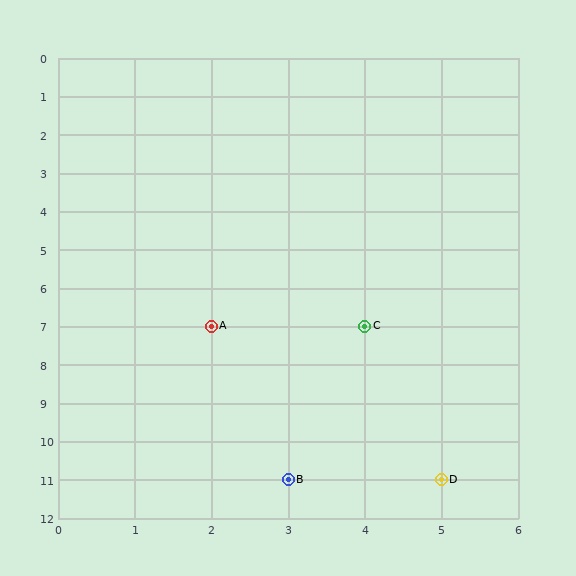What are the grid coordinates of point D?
Point D is at grid coordinates (5, 11).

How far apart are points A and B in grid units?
Points A and B are 1 column and 4 rows apart (about 4.1 grid units diagonally).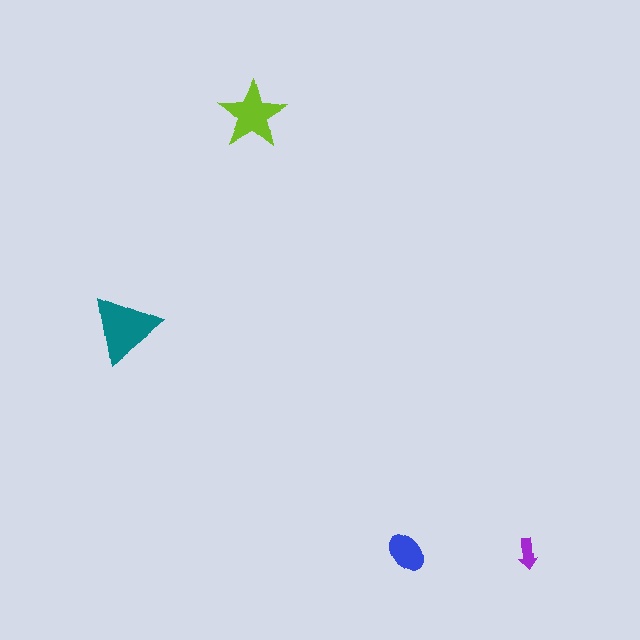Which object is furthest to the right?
The purple arrow is rightmost.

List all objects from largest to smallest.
The teal triangle, the lime star, the blue ellipse, the purple arrow.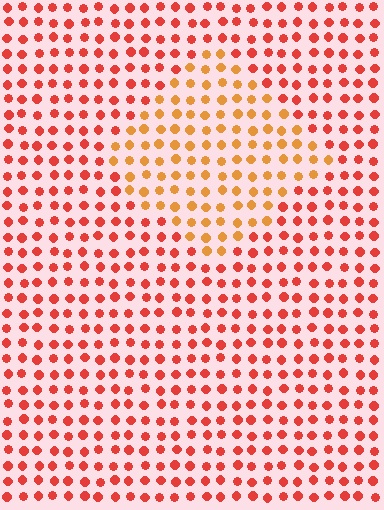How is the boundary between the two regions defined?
The boundary is defined purely by a slight shift in hue (about 31 degrees). Spacing, size, and orientation are identical on both sides.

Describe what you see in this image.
The image is filled with small red elements in a uniform arrangement. A diamond-shaped region is visible where the elements are tinted to a slightly different hue, forming a subtle color boundary.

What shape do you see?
I see a diamond.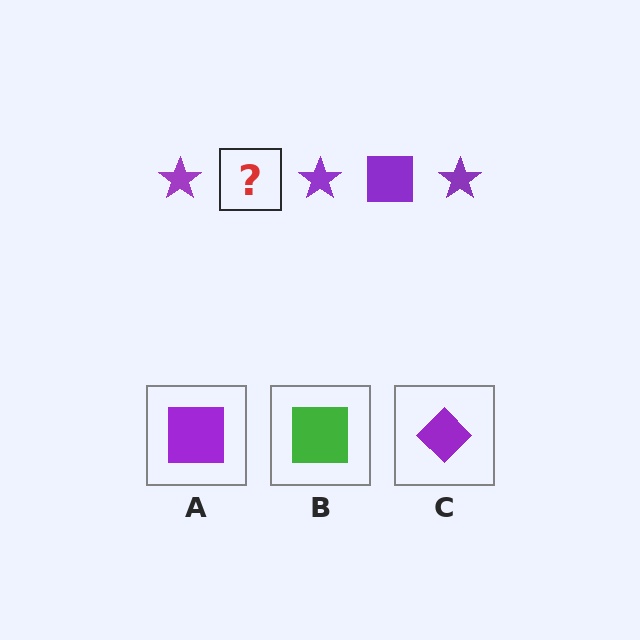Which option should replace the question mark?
Option A.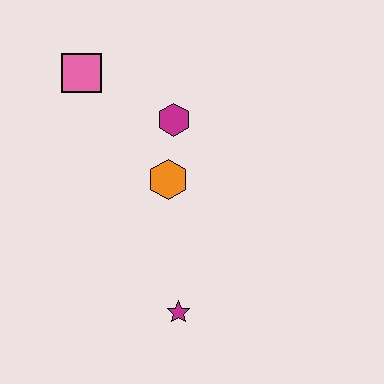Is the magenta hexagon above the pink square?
No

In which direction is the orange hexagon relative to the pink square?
The orange hexagon is below the pink square.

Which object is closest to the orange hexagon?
The magenta hexagon is closest to the orange hexagon.